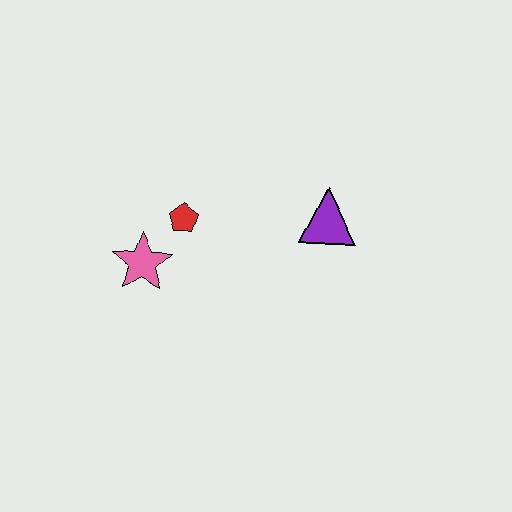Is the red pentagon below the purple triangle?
Yes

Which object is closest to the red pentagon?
The pink star is closest to the red pentagon.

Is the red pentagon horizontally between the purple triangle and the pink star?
Yes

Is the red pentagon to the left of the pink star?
No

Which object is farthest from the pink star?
The purple triangle is farthest from the pink star.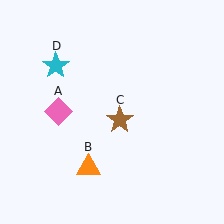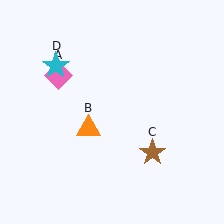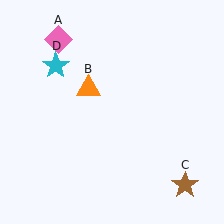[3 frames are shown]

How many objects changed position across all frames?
3 objects changed position: pink diamond (object A), orange triangle (object B), brown star (object C).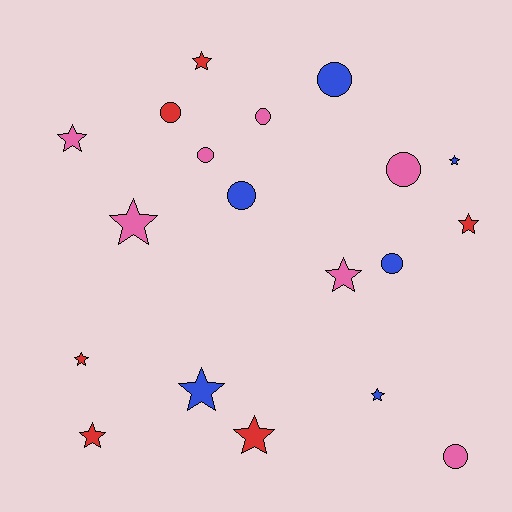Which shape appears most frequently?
Star, with 11 objects.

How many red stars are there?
There are 5 red stars.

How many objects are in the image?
There are 19 objects.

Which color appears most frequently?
Pink, with 7 objects.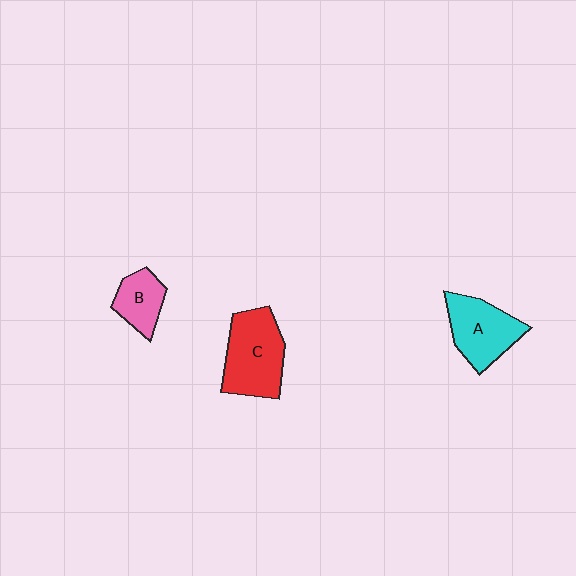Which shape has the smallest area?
Shape B (pink).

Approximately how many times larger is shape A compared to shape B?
Approximately 1.6 times.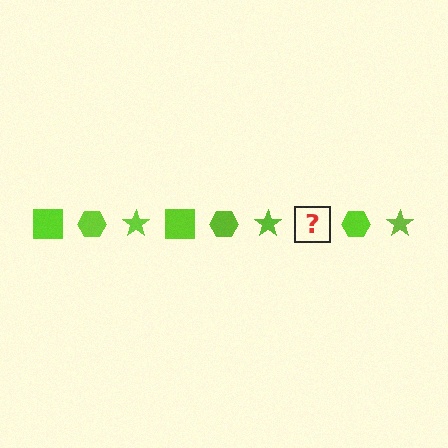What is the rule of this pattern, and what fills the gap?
The rule is that the pattern cycles through square, hexagon, star shapes in lime. The gap should be filled with a lime square.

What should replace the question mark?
The question mark should be replaced with a lime square.